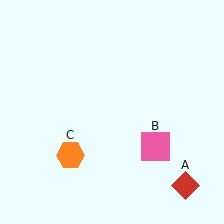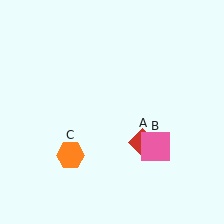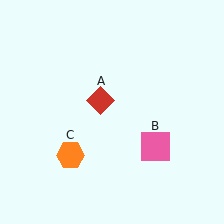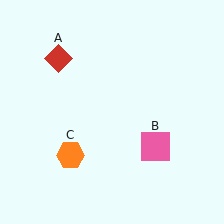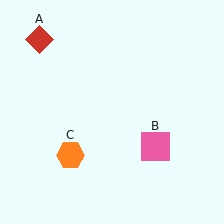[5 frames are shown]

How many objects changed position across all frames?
1 object changed position: red diamond (object A).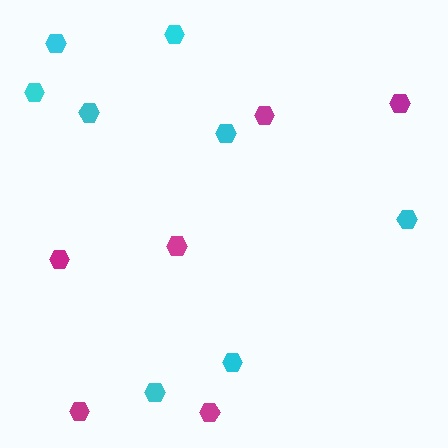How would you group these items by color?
There are 2 groups: one group of cyan hexagons (8) and one group of magenta hexagons (6).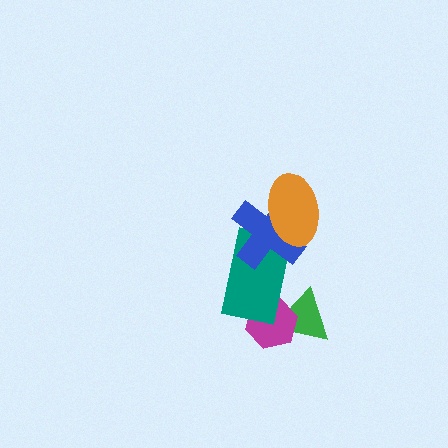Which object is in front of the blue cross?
The orange ellipse is in front of the blue cross.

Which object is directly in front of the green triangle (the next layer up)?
The magenta hexagon is directly in front of the green triangle.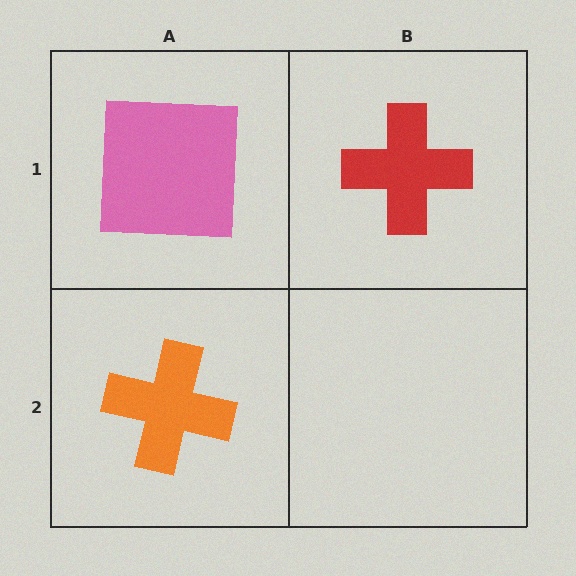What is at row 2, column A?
An orange cross.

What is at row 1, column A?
A pink square.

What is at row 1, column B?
A red cross.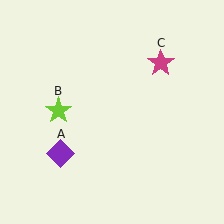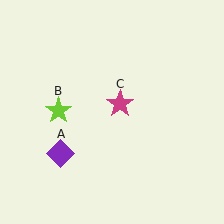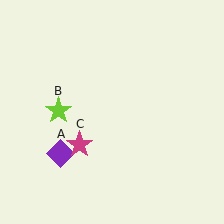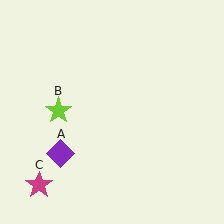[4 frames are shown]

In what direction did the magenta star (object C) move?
The magenta star (object C) moved down and to the left.